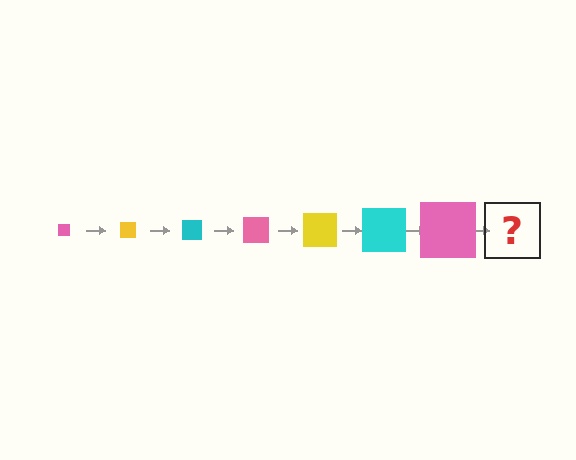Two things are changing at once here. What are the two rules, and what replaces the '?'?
The two rules are that the square grows larger each step and the color cycles through pink, yellow, and cyan. The '?' should be a yellow square, larger than the previous one.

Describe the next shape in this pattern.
It should be a yellow square, larger than the previous one.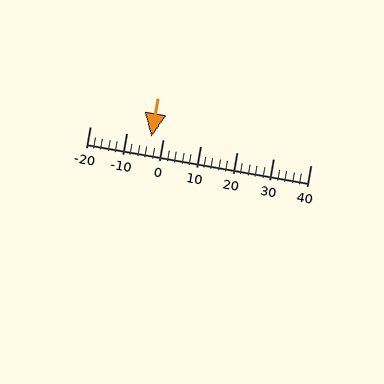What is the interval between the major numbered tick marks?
The major tick marks are spaced 10 units apart.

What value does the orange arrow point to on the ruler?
The orange arrow points to approximately -3.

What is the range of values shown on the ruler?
The ruler shows values from -20 to 40.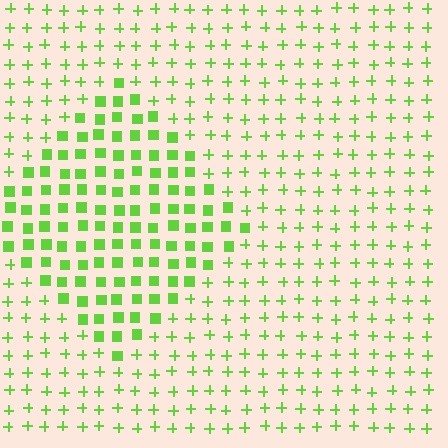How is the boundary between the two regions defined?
The boundary is defined by a change in element shape: squares inside vs. plus signs outside. All elements share the same color and spacing.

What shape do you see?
I see a diamond.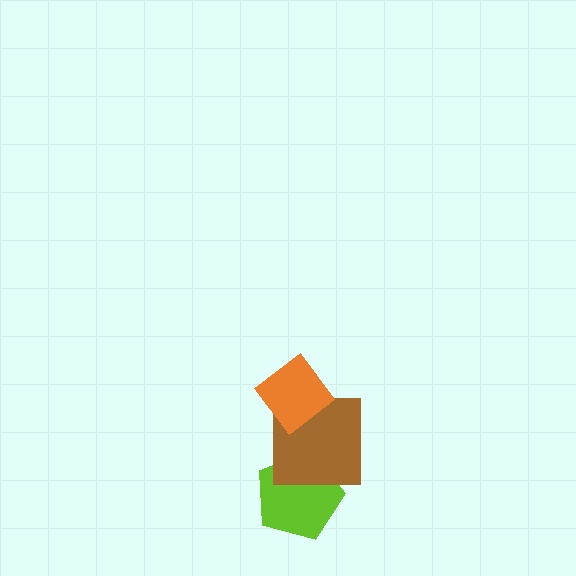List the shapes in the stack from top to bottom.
From top to bottom: the orange diamond, the brown square, the lime pentagon.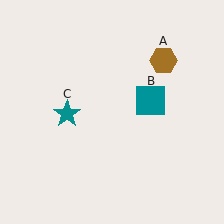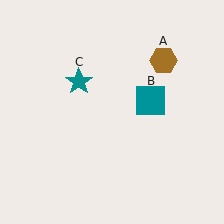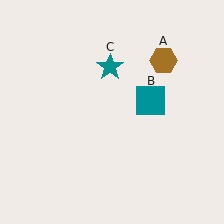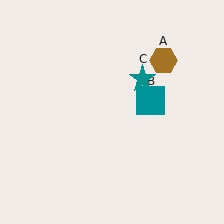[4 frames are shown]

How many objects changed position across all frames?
1 object changed position: teal star (object C).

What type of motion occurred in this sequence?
The teal star (object C) rotated clockwise around the center of the scene.